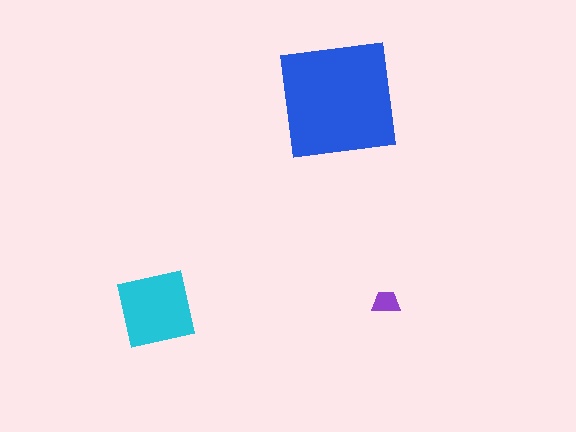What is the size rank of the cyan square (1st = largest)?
2nd.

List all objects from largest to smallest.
The blue square, the cyan square, the purple trapezoid.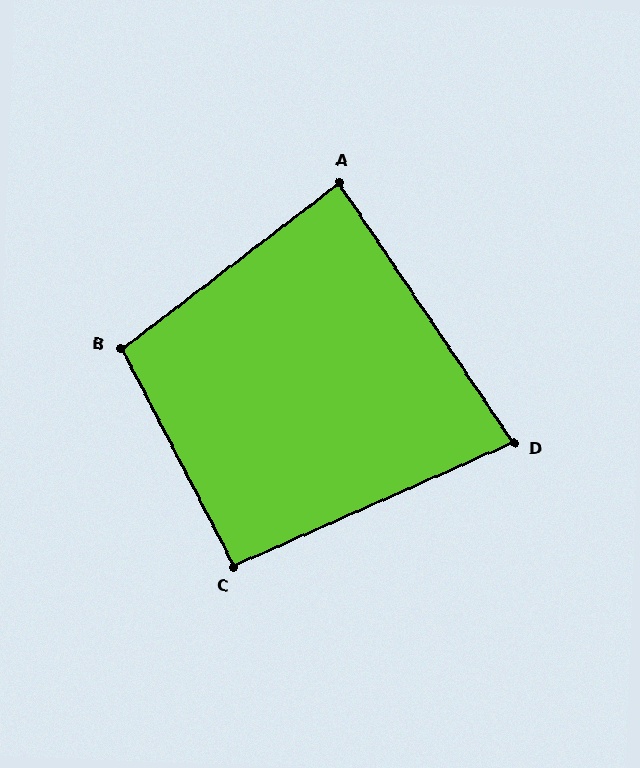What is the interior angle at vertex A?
Approximately 87 degrees (approximately right).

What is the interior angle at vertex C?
Approximately 93 degrees (approximately right).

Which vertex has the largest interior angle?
B, at approximately 100 degrees.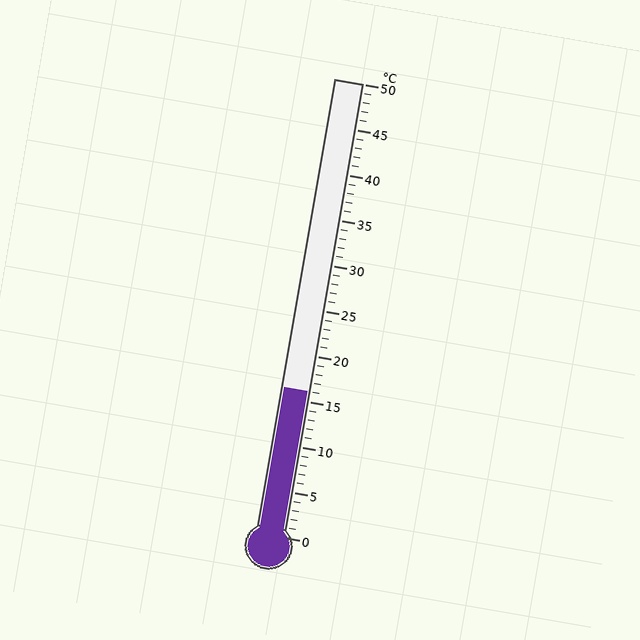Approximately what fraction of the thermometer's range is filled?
The thermometer is filled to approximately 30% of its range.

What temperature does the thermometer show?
The thermometer shows approximately 16°C.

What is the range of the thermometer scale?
The thermometer scale ranges from 0°C to 50°C.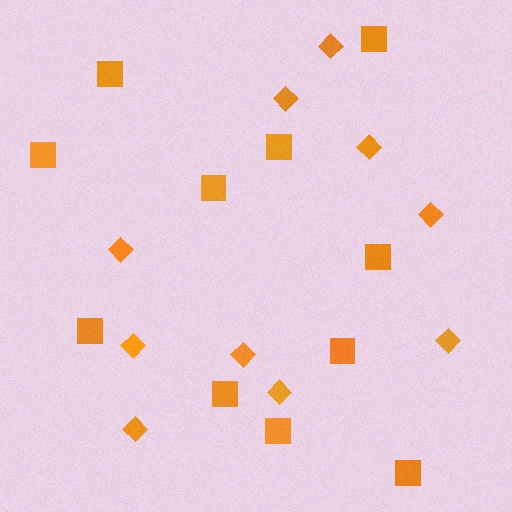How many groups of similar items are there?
There are 2 groups: one group of diamonds (10) and one group of squares (11).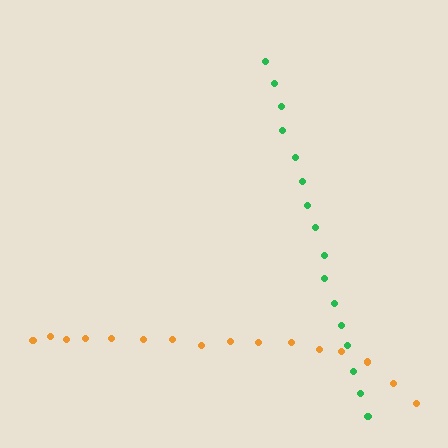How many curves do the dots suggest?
There are 2 distinct paths.